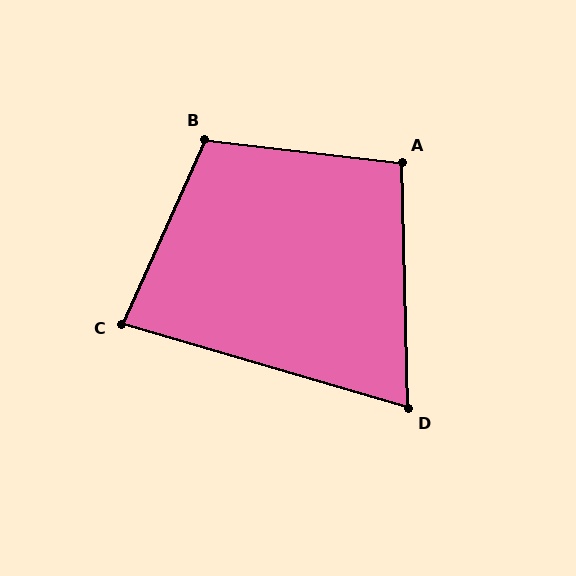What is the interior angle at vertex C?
Approximately 82 degrees (acute).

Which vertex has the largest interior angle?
B, at approximately 108 degrees.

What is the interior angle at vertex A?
Approximately 98 degrees (obtuse).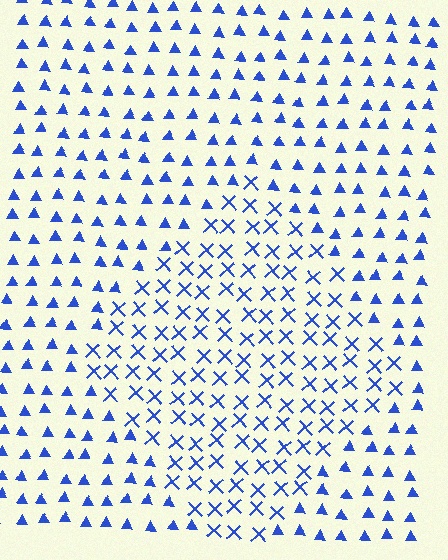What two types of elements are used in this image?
The image uses X marks inside the diamond region and triangles outside it.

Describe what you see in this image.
The image is filled with small blue elements arranged in a uniform grid. A diamond-shaped region contains X marks, while the surrounding area contains triangles. The boundary is defined purely by the change in element shape.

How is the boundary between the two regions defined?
The boundary is defined by a change in element shape: X marks inside vs. triangles outside. All elements share the same color and spacing.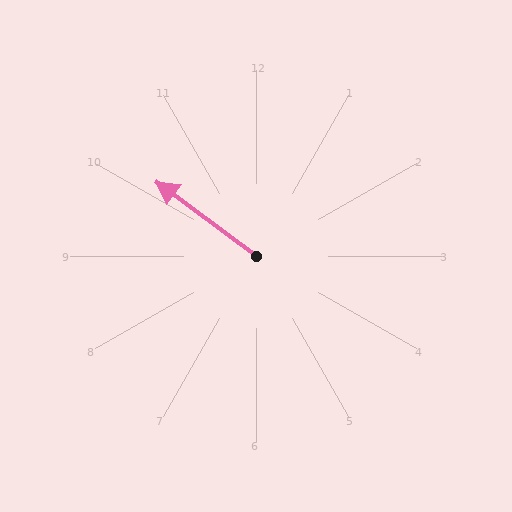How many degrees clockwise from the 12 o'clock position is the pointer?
Approximately 307 degrees.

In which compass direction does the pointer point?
Northwest.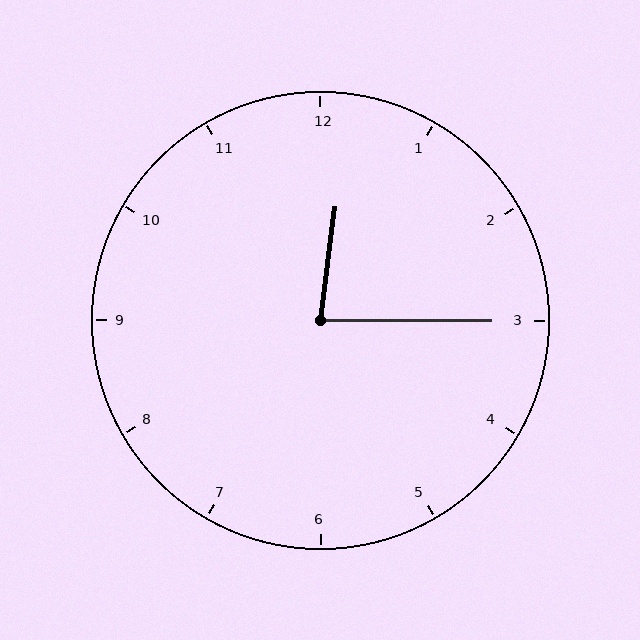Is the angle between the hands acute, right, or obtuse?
It is acute.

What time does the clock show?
12:15.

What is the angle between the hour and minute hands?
Approximately 82 degrees.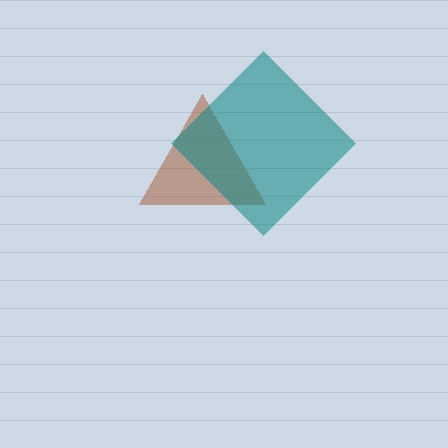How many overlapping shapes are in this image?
There are 2 overlapping shapes in the image.